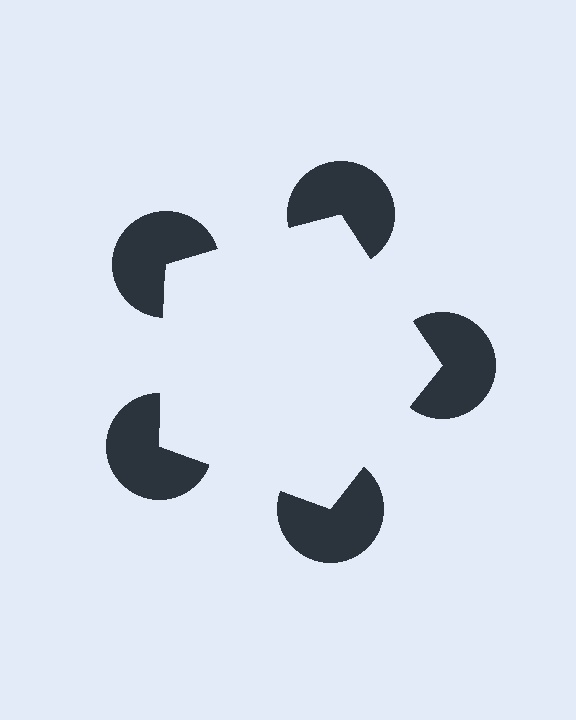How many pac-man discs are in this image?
There are 5 — one at each vertex of the illusory pentagon.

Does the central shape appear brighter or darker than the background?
It typically appears slightly brighter than the background, even though no actual brightness change is drawn.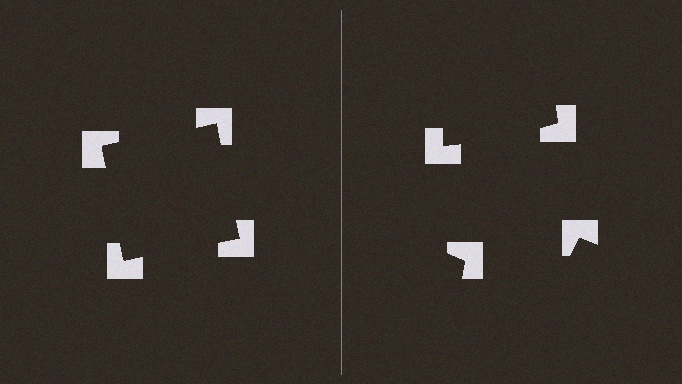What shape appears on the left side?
An illusory square.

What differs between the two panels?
The notched squares are positioned identically on both sides; only the wedge orientations differ. On the left they align to a square; on the right they are misaligned.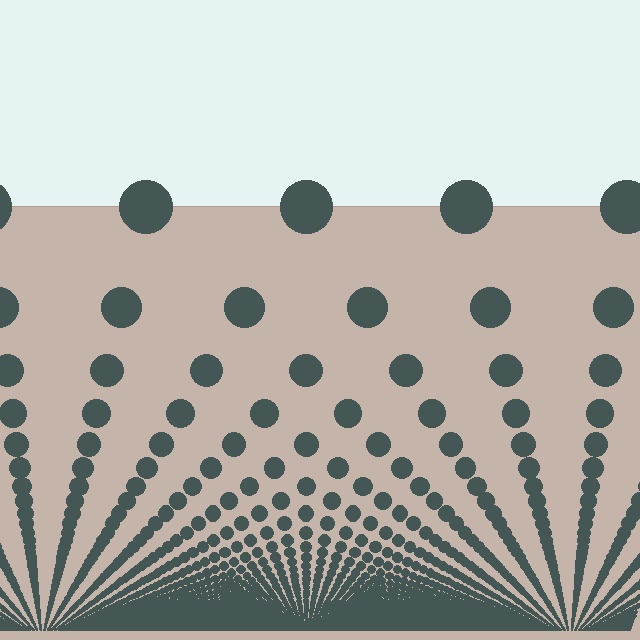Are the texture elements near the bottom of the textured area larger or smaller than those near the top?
Smaller. The gradient is inverted — elements near the bottom are smaller and denser.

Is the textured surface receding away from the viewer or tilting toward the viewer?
The surface appears to tilt toward the viewer. Texture elements get larger and sparser toward the top.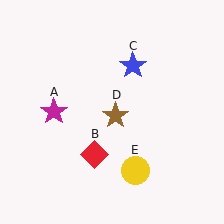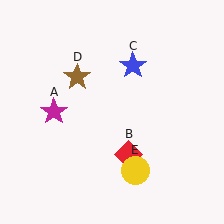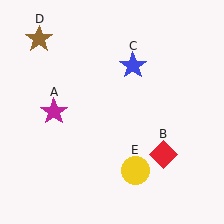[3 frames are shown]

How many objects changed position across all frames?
2 objects changed position: red diamond (object B), brown star (object D).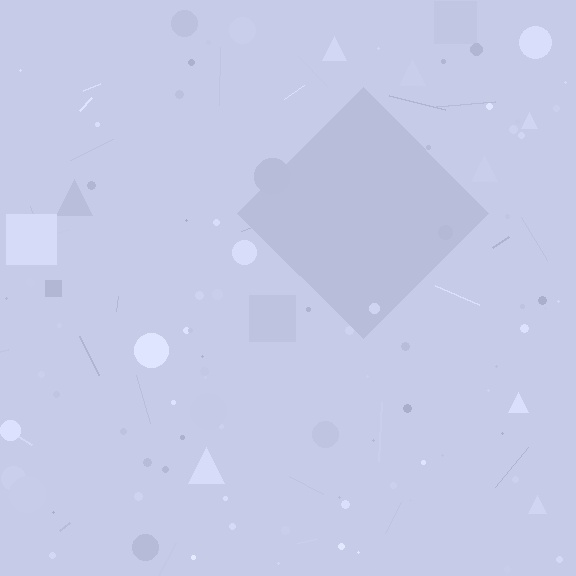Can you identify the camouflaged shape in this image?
The camouflaged shape is a diamond.